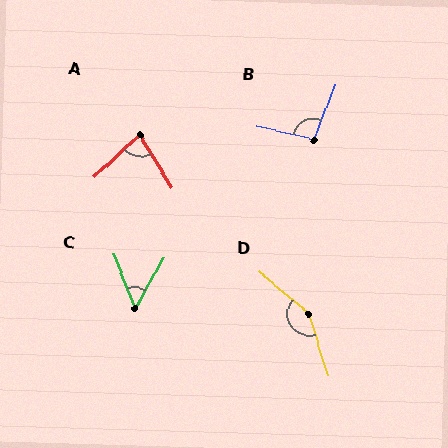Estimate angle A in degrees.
Approximately 78 degrees.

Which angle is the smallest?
C, at approximately 50 degrees.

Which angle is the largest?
D, at approximately 148 degrees.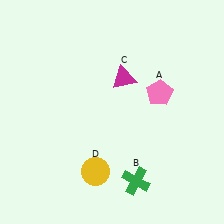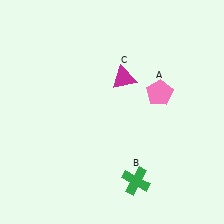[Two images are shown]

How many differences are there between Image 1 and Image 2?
There is 1 difference between the two images.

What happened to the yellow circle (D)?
The yellow circle (D) was removed in Image 2. It was in the bottom-left area of Image 1.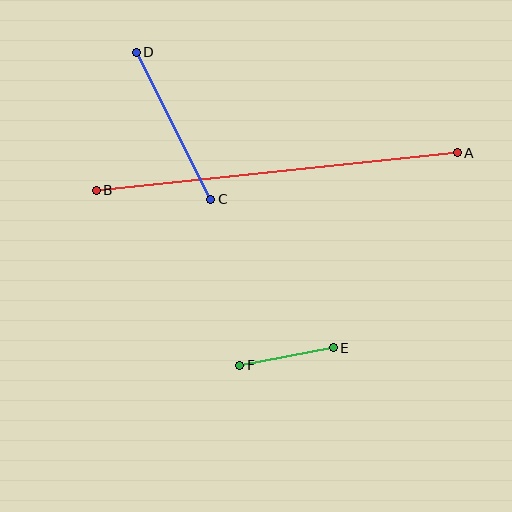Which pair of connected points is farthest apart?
Points A and B are farthest apart.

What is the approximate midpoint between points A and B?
The midpoint is at approximately (277, 171) pixels.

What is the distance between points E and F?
The distance is approximately 95 pixels.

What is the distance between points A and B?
The distance is approximately 363 pixels.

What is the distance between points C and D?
The distance is approximately 165 pixels.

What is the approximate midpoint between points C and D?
The midpoint is at approximately (174, 126) pixels.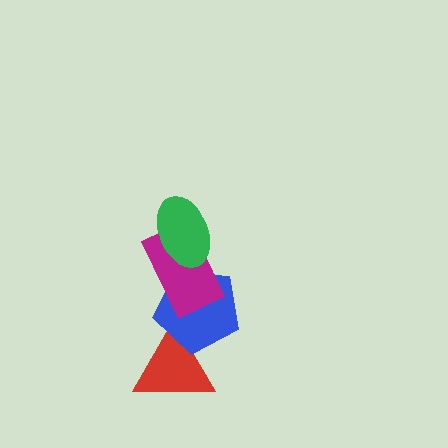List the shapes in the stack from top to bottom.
From top to bottom: the green ellipse, the magenta rectangle, the blue pentagon, the red triangle.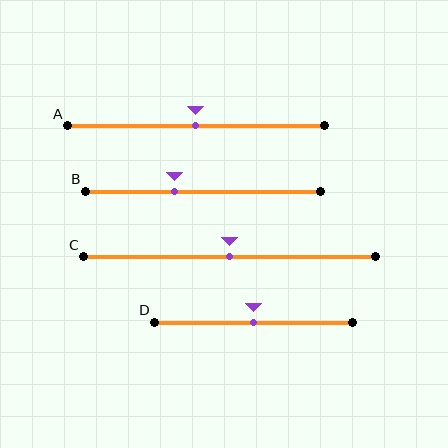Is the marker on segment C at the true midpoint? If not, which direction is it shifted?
Yes, the marker on segment C is at the true midpoint.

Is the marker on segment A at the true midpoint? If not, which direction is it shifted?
Yes, the marker on segment A is at the true midpoint.